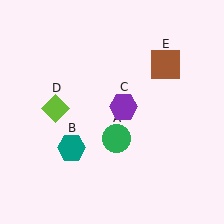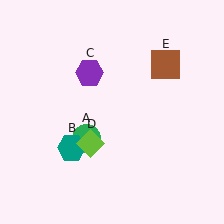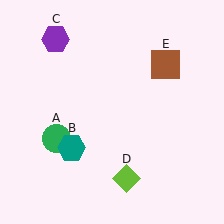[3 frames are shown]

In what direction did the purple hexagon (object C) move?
The purple hexagon (object C) moved up and to the left.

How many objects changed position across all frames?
3 objects changed position: green circle (object A), purple hexagon (object C), lime diamond (object D).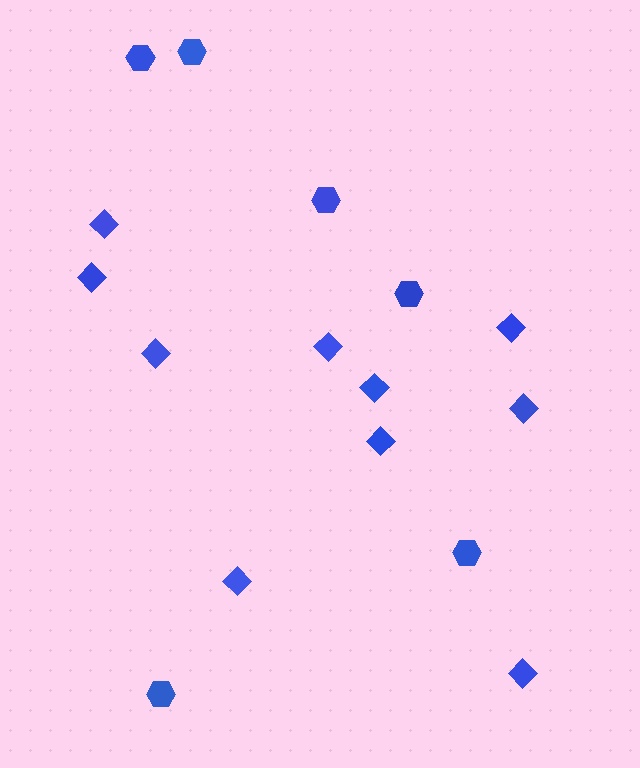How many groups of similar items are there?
There are 2 groups: one group of diamonds (10) and one group of hexagons (6).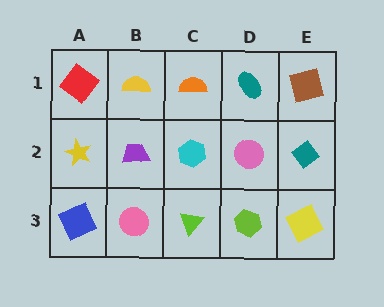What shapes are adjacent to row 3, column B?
A purple trapezoid (row 2, column B), a blue square (row 3, column A), a lime triangle (row 3, column C).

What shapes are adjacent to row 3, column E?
A teal diamond (row 2, column E), a lime hexagon (row 3, column D).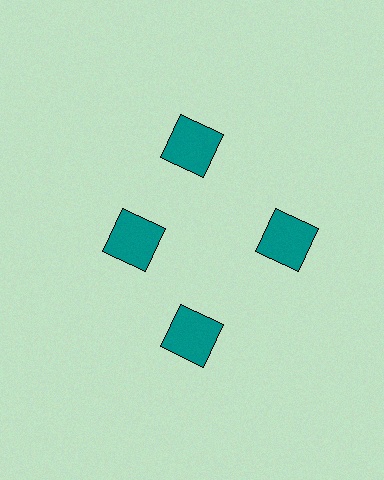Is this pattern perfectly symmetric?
No. The 4 teal squares are arranged in a ring, but one element near the 9 o'clock position is pulled inward toward the center, breaking the 4-fold rotational symmetry.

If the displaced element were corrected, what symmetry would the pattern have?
It would have 4-fold rotational symmetry — the pattern would map onto itself every 90 degrees.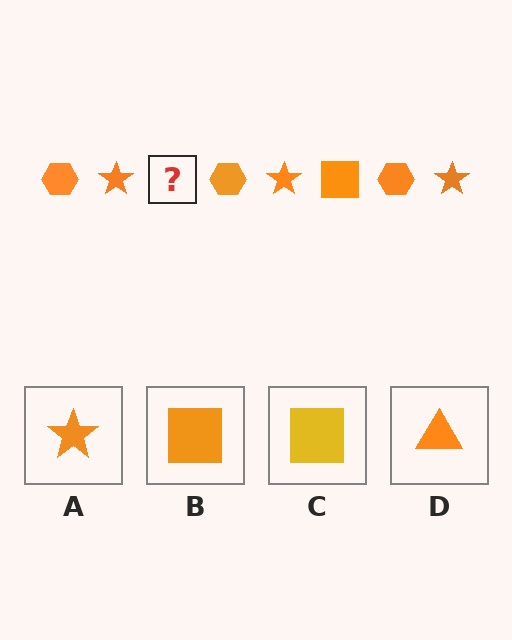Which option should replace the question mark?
Option B.